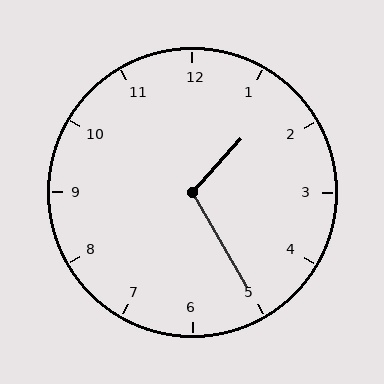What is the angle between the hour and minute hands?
Approximately 108 degrees.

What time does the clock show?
1:25.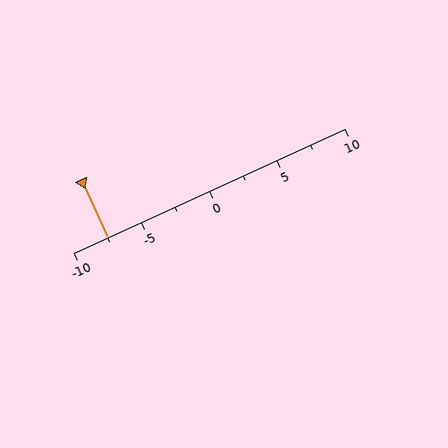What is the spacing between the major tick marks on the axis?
The major ticks are spaced 5 apart.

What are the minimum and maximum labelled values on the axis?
The axis runs from -10 to 10.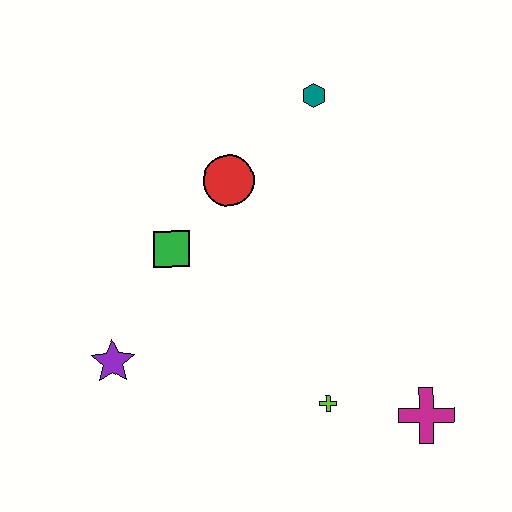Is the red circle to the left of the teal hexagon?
Yes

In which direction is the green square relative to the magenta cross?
The green square is to the left of the magenta cross.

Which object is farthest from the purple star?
The teal hexagon is farthest from the purple star.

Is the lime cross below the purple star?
Yes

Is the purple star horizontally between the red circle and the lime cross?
No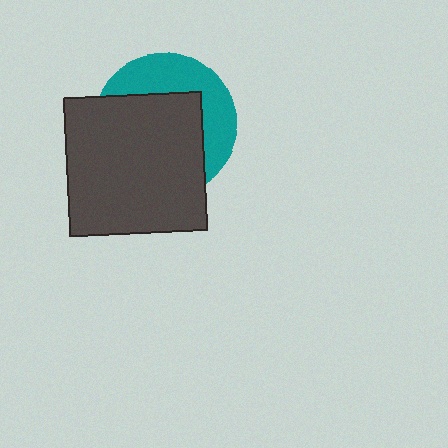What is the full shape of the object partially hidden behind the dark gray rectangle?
The partially hidden object is a teal circle.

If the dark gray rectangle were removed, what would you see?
You would see the complete teal circle.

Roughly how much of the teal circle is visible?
A small part of it is visible (roughly 38%).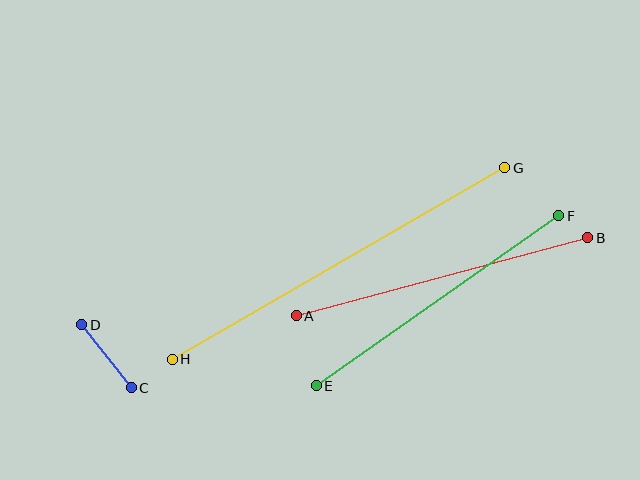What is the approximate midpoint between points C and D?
The midpoint is at approximately (106, 356) pixels.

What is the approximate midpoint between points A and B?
The midpoint is at approximately (442, 277) pixels.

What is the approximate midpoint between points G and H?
The midpoint is at approximately (339, 264) pixels.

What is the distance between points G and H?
The distance is approximately 384 pixels.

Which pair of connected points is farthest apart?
Points G and H are farthest apart.